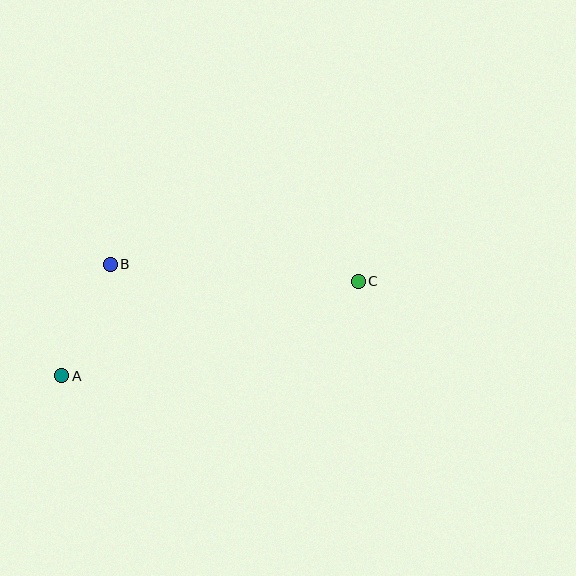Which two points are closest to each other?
Points A and B are closest to each other.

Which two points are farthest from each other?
Points A and C are farthest from each other.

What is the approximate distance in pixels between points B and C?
The distance between B and C is approximately 249 pixels.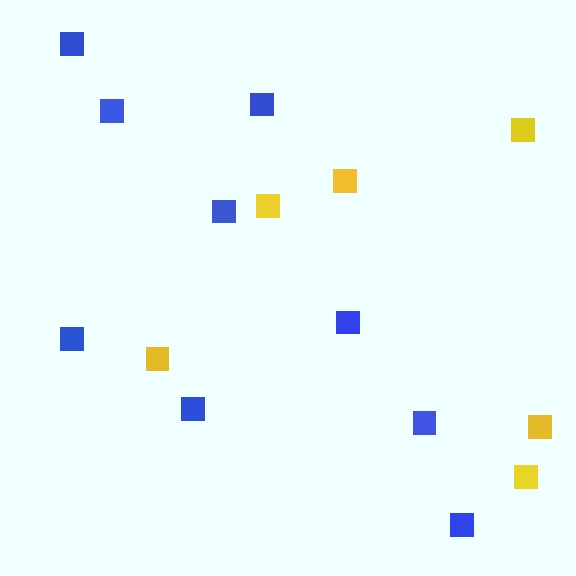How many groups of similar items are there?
There are 2 groups: one group of yellow squares (6) and one group of blue squares (9).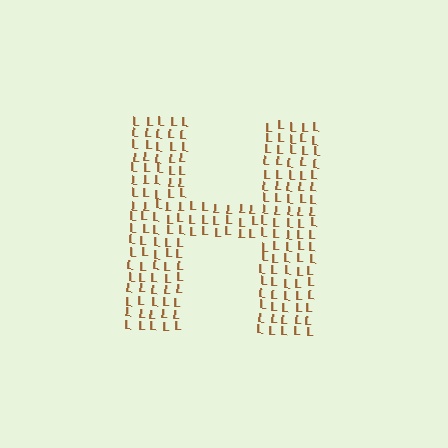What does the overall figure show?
The overall figure shows the letter H.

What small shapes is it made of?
It is made of small letter L's.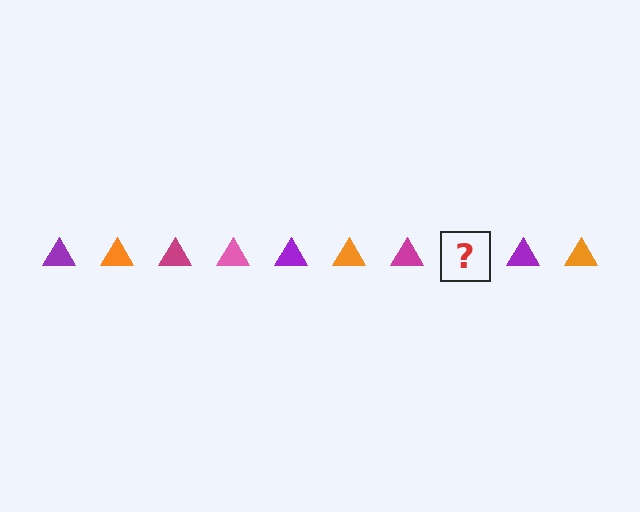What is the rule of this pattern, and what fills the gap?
The rule is that the pattern cycles through purple, orange, magenta, pink triangles. The gap should be filled with a pink triangle.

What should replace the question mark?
The question mark should be replaced with a pink triangle.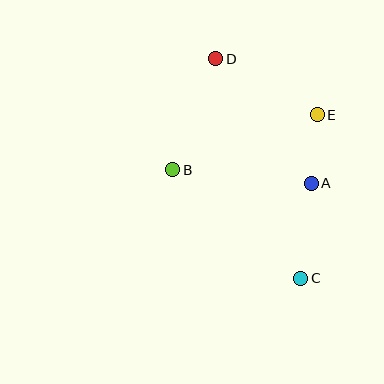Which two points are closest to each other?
Points A and E are closest to each other.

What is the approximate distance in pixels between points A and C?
The distance between A and C is approximately 96 pixels.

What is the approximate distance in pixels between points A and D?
The distance between A and D is approximately 157 pixels.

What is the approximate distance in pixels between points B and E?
The distance between B and E is approximately 154 pixels.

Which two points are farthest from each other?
Points C and D are farthest from each other.